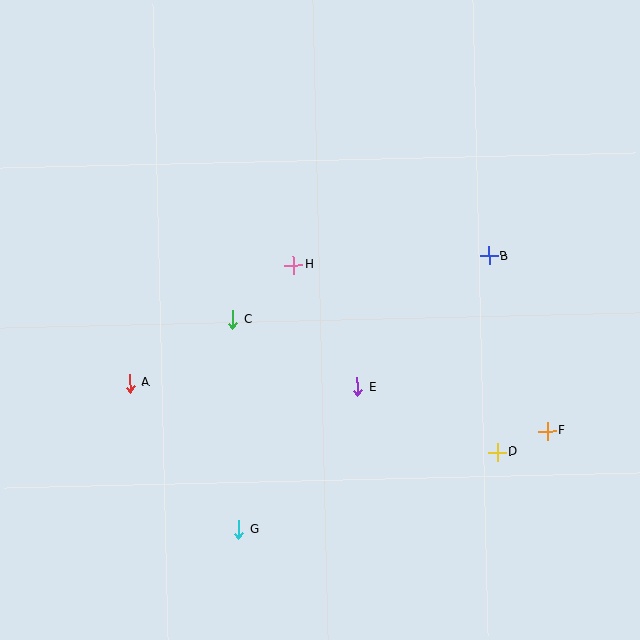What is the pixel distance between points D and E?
The distance between D and E is 155 pixels.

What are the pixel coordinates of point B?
Point B is at (489, 256).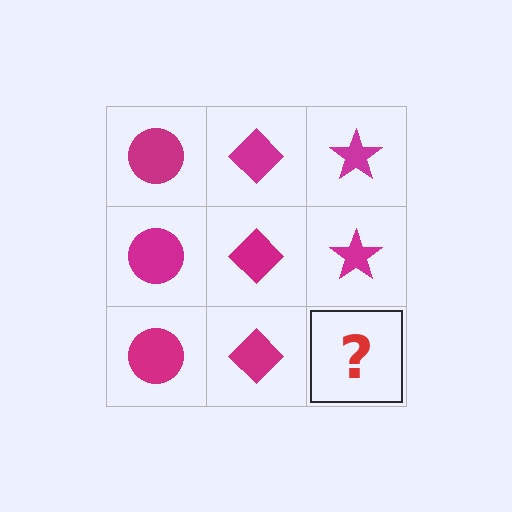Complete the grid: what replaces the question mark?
The question mark should be replaced with a magenta star.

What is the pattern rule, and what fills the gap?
The rule is that each column has a consistent shape. The gap should be filled with a magenta star.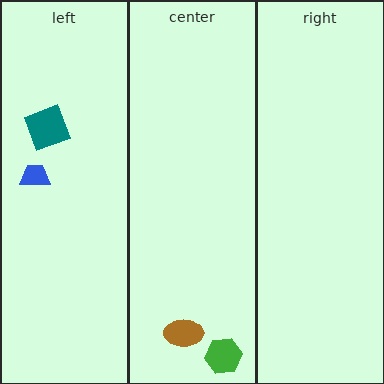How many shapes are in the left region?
2.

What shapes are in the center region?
The brown ellipse, the green hexagon.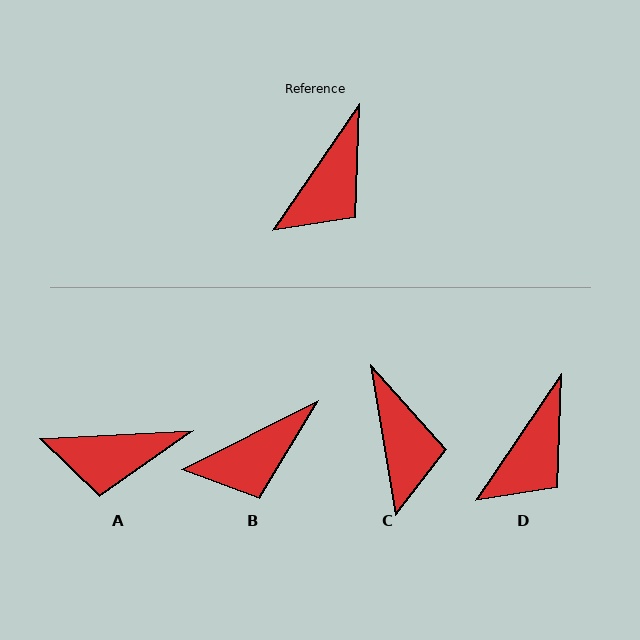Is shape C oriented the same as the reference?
No, it is off by about 44 degrees.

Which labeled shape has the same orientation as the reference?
D.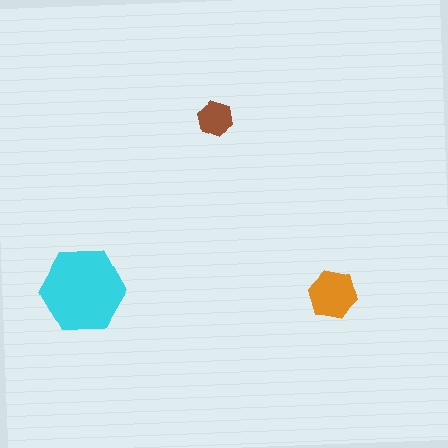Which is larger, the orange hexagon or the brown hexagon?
The orange one.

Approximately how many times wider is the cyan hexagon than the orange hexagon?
About 1.5 times wider.